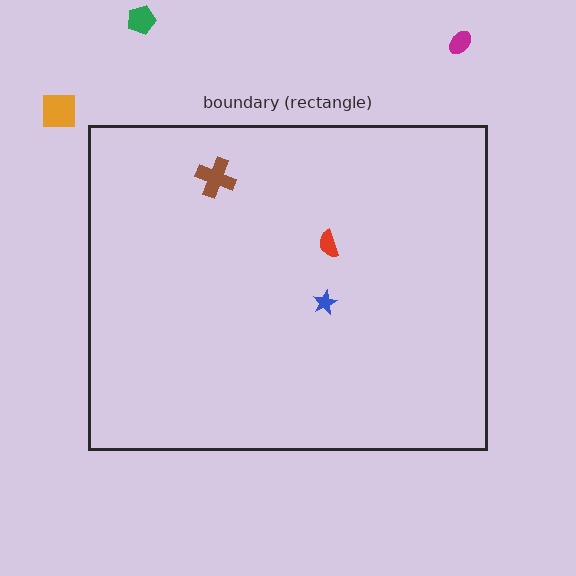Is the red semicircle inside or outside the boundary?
Inside.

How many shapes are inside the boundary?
3 inside, 3 outside.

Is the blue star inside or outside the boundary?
Inside.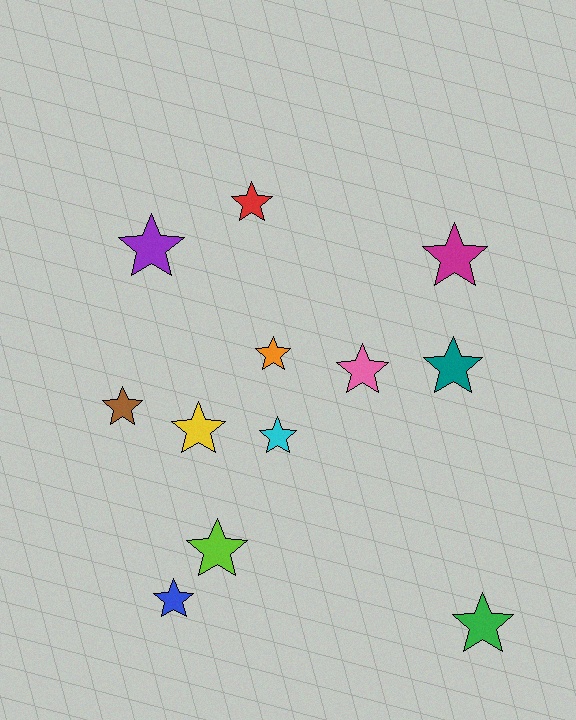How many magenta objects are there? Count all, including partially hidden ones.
There is 1 magenta object.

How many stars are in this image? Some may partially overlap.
There are 12 stars.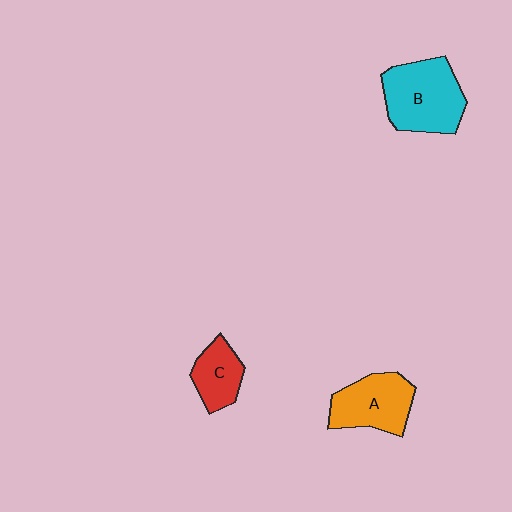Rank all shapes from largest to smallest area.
From largest to smallest: B (cyan), A (orange), C (red).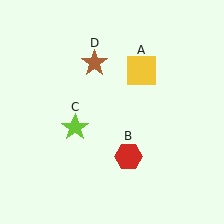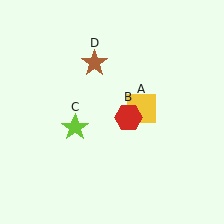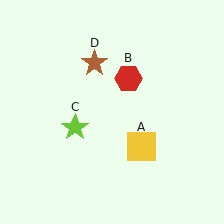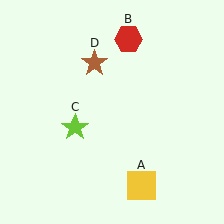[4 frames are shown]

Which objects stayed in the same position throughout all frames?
Lime star (object C) and brown star (object D) remained stationary.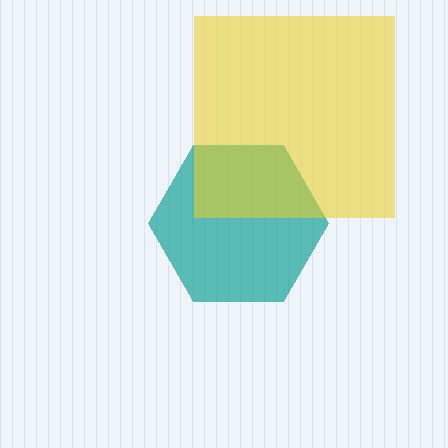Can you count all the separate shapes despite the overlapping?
Yes, there are 2 separate shapes.